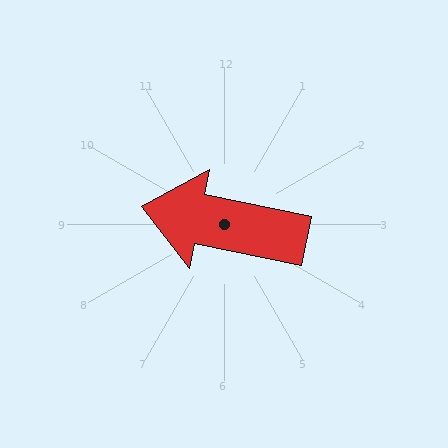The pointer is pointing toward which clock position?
Roughly 9 o'clock.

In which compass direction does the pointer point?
West.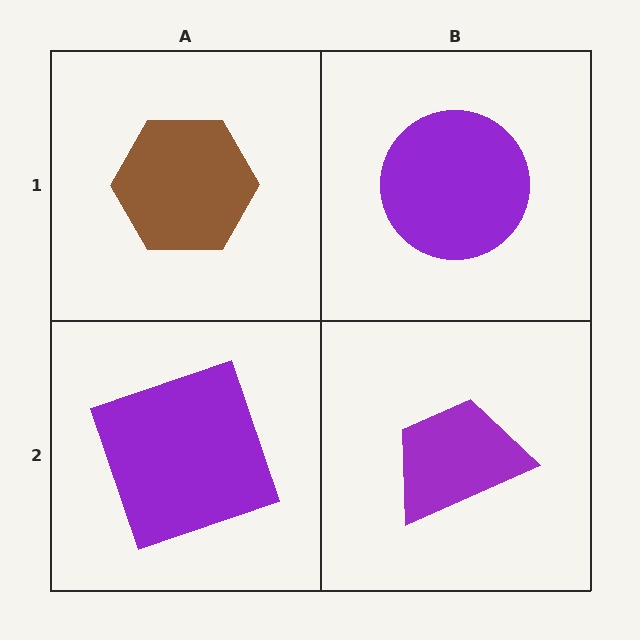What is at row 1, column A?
A brown hexagon.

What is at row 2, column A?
A purple square.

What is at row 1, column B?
A purple circle.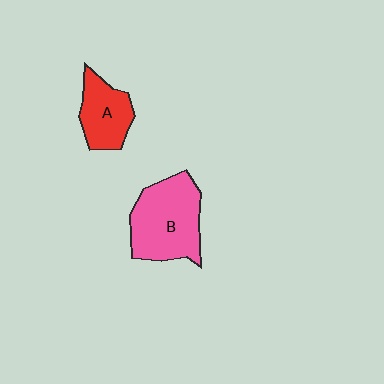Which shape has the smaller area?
Shape A (red).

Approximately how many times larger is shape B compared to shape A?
Approximately 1.7 times.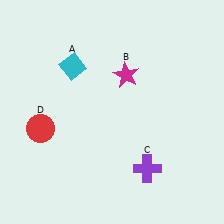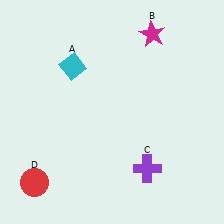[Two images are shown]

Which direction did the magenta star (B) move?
The magenta star (B) moved up.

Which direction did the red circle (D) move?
The red circle (D) moved down.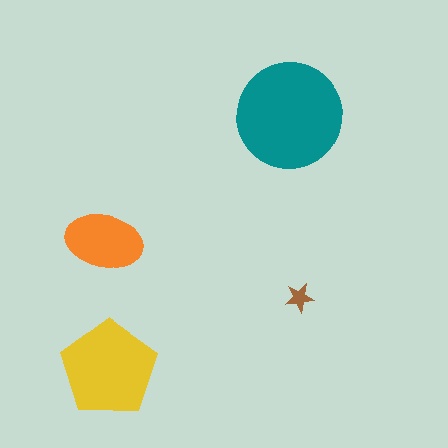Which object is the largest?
The teal circle.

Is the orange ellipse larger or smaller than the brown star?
Larger.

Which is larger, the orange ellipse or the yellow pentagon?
The yellow pentagon.